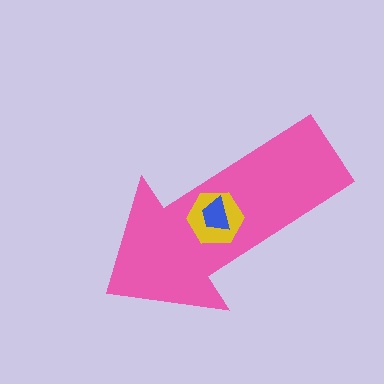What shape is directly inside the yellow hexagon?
The blue trapezoid.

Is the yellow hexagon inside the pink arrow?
Yes.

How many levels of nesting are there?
3.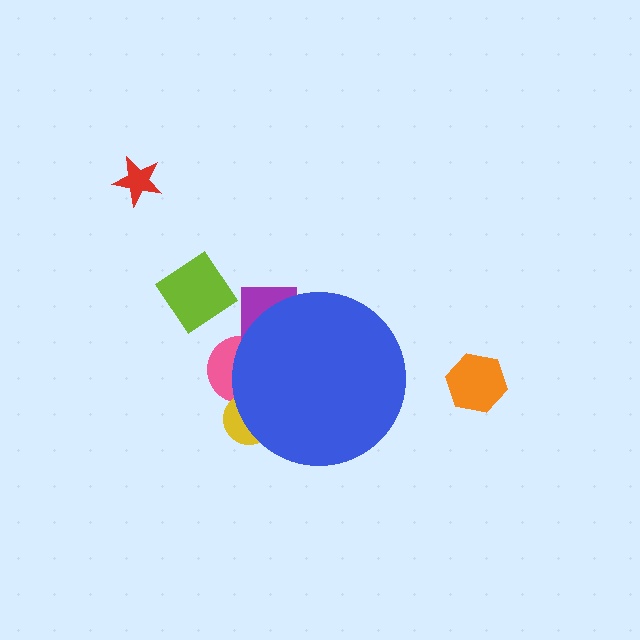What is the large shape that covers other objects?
A blue circle.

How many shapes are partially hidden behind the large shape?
3 shapes are partially hidden.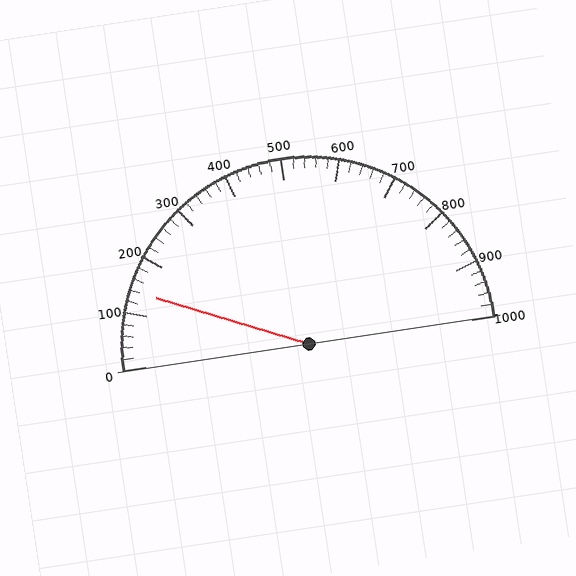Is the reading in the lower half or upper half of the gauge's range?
The reading is in the lower half of the range (0 to 1000).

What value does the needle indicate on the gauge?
The needle indicates approximately 140.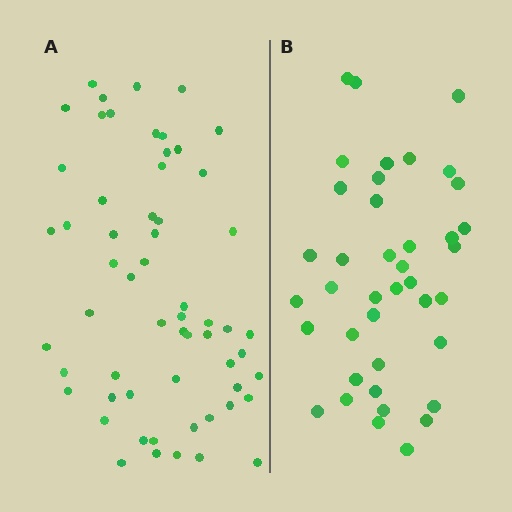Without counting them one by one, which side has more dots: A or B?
Region A (the left region) has more dots.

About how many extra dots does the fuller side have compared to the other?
Region A has approximately 20 more dots than region B.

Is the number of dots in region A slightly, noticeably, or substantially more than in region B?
Region A has substantially more. The ratio is roughly 1.5 to 1.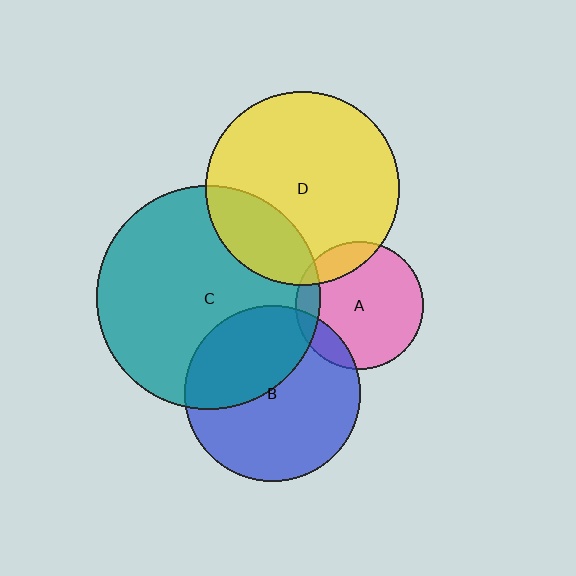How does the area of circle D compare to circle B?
Approximately 1.2 times.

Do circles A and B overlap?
Yes.